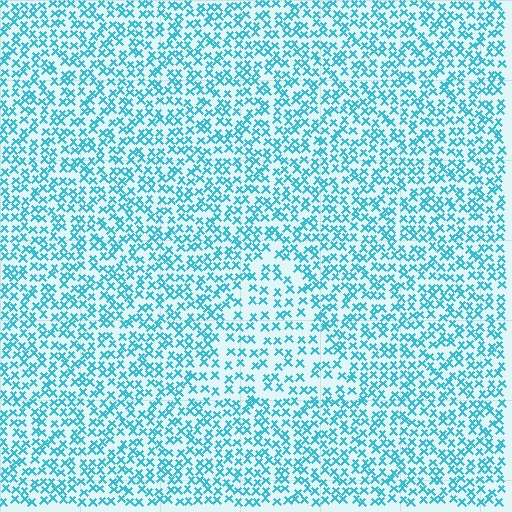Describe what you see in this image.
The image contains small cyan elements arranged at two different densities. A triangle-shaped region is visible where the elements are less densely packed than the surrounding area.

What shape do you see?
I see a triangle.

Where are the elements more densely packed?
The elements are more densely packed outside the triangle boundary.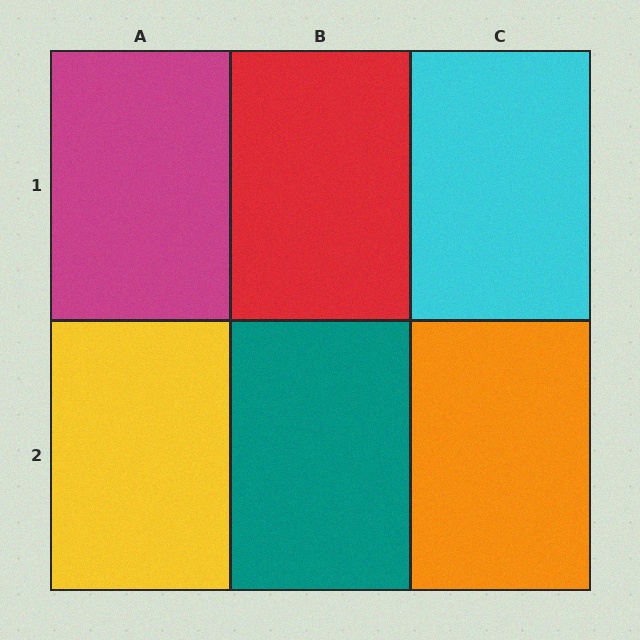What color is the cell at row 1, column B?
Red.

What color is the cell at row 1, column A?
Magenta.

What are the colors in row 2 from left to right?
Yellow, teal, orange.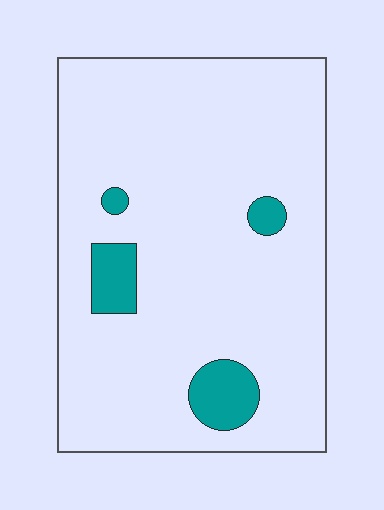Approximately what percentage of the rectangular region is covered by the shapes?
Approximately 10%.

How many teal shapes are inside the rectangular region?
4.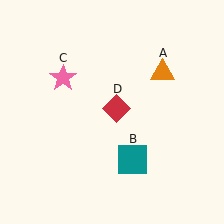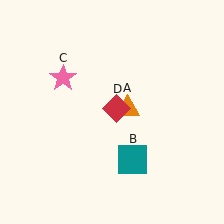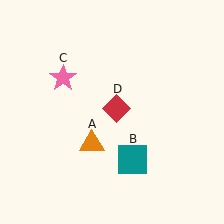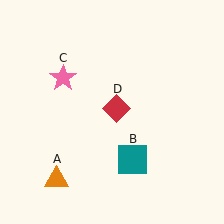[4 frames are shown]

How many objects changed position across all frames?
1 object changed position: orange triangle (object A).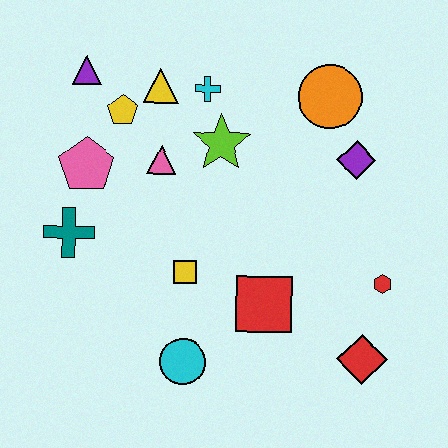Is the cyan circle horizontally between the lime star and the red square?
No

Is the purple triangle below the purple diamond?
No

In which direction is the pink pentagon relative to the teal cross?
The pink pentagon is above the teal cross.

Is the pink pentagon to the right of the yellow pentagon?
No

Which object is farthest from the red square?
The purple triangle is farthest from the red square.